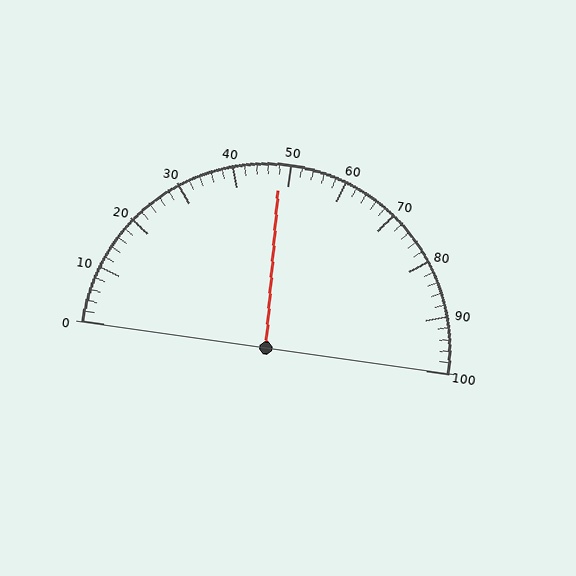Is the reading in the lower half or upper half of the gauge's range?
The reading is in the lower half of the range (0 to 100).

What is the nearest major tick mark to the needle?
The nearest major tick mark is 50.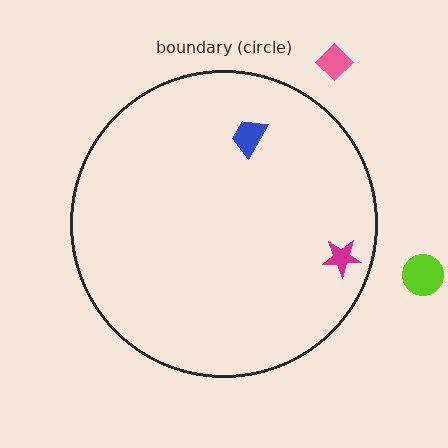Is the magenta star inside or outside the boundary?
Inside.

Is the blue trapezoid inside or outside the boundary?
Inside.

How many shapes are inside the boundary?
2 inside, 2 outside.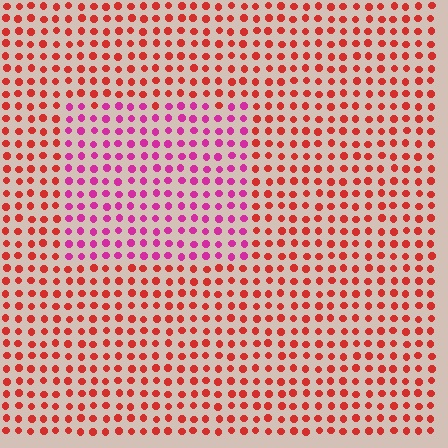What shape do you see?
I see a rectangle.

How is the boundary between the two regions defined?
The boundary is defined purely by a slight shift in hue (about 44 degrees). Spacing, size, and orientation are identical on both sides.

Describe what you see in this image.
The image is filled with small red elements in a uniform arrangement. A rectangle-shaped region is visible where the elements are tinted to a slightly different hue, forming a subtle color boundary.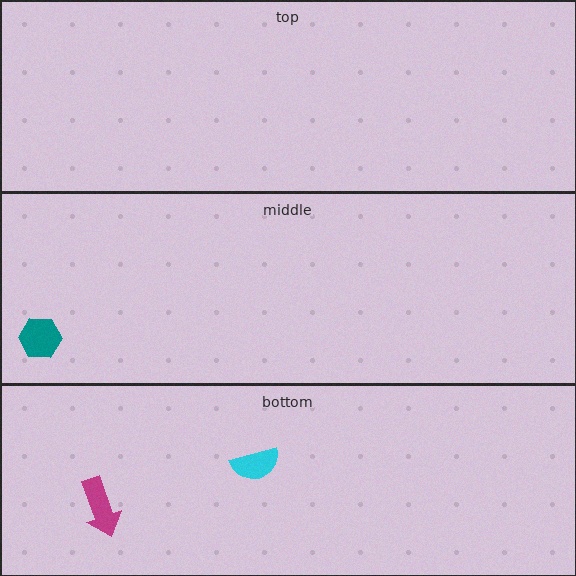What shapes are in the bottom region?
The cyan semicircle, the magenta arrow.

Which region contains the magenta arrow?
The bottom region.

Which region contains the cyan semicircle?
The bottom region.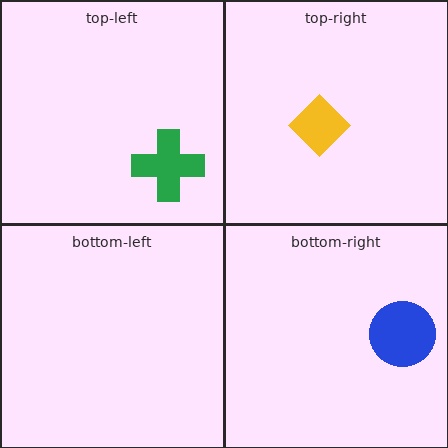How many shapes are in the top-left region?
1.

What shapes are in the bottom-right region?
The blue circle.